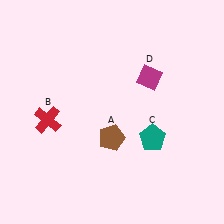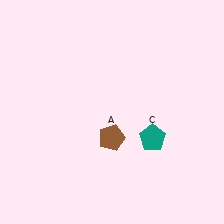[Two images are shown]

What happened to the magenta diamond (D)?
The magenta diamond (D) was removed in Image 2. It was in the top-right area of Image 1.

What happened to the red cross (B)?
The red cross (B) was removed in Image 2. It was in the bottom-left area of Image 1.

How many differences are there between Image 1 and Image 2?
There are 2 differences between the two images.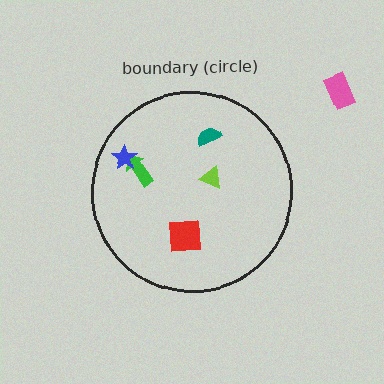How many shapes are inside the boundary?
5 inside, 1 outside.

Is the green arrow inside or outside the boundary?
Inside.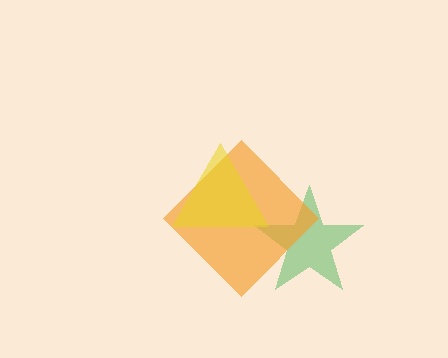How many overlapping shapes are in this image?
There are 3 overlapping shapes in the image.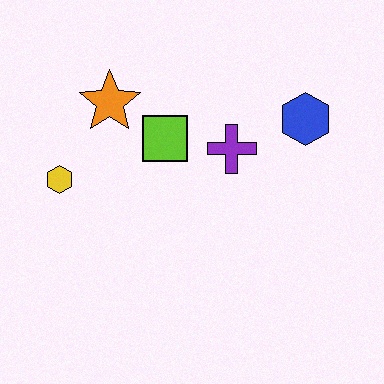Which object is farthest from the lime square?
The blue hexagon is farthest from the lime square.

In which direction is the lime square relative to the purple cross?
The lime square is to the left of the purple cross.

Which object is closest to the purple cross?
The lime square is closest to the purple cross.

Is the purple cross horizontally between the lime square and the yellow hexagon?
No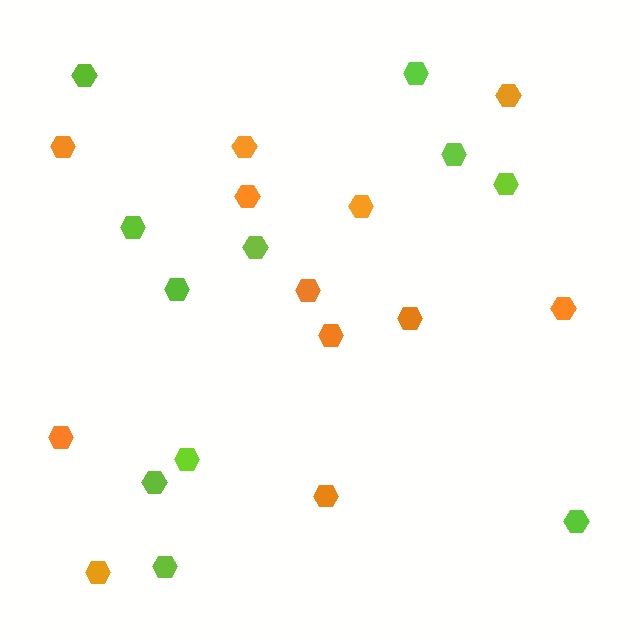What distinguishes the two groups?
There are 2 groups: one group of lime hexagons (11) and one group of orange hexagons (12).